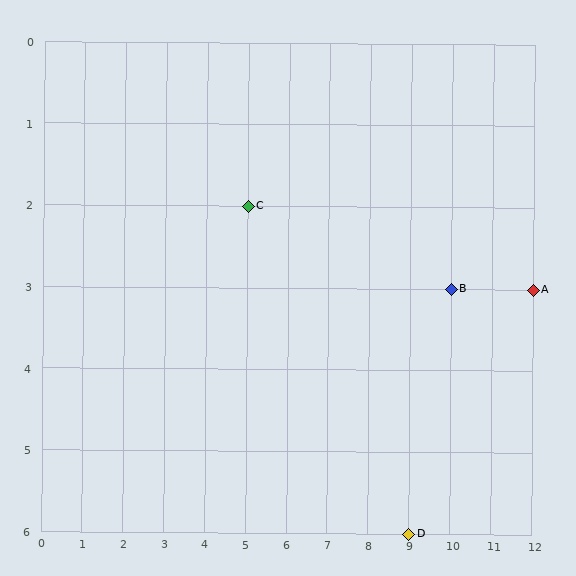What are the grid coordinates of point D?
Point D is at grid coordinates (9, 6).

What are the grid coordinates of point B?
Point B is at grid coordinates (10, 3).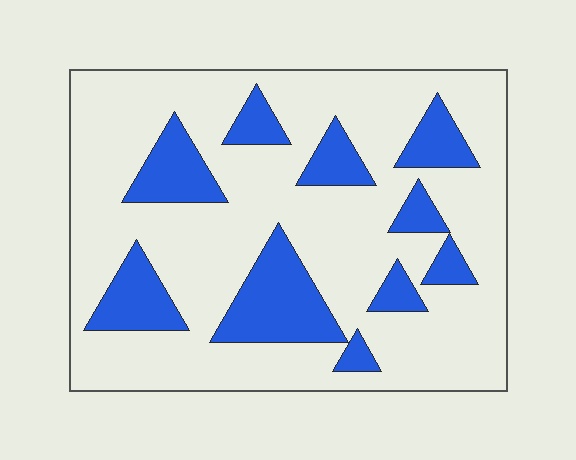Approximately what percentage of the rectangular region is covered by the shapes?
Approximately 25%.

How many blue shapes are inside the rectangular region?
10.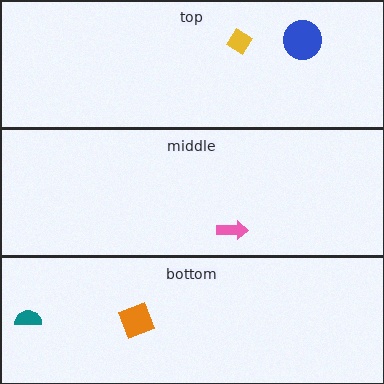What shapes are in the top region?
The blue circle, the yellow diamond.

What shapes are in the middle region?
The pink arrow.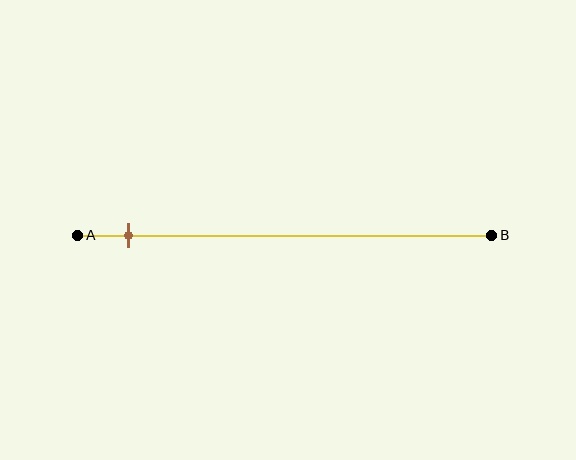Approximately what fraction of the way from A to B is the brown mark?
The brown mark is approximately 10% of the way from A to B.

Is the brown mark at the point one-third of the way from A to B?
No, the mark is at about 10% from A, not at the 33% one-third point.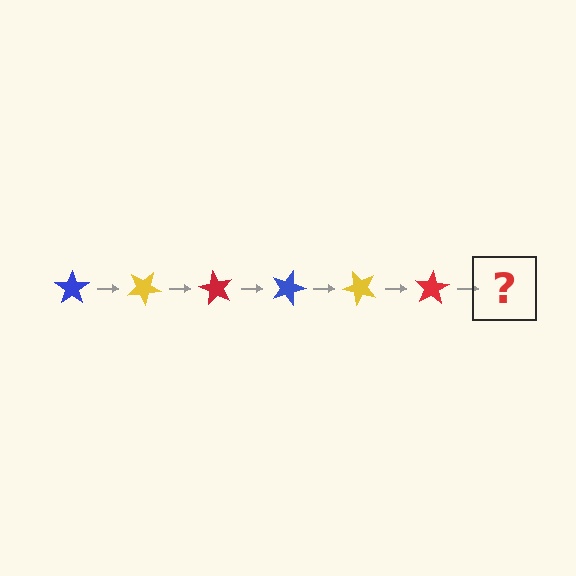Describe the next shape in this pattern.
It should be a blue star, rotated 180 degrees from the start.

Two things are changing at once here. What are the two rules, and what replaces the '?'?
The two rules are that it rotates 30 degrees each step and the color cycles through blue, yellow, and red. The '?' should be a blue star, rotated 180 degrees from the start.